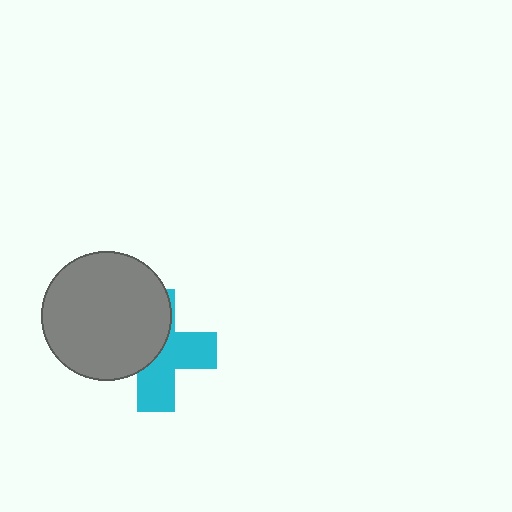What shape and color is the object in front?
The object in front is a gray circle.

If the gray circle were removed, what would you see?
You would see the complete cyan cross.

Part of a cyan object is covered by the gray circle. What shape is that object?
It is a cross.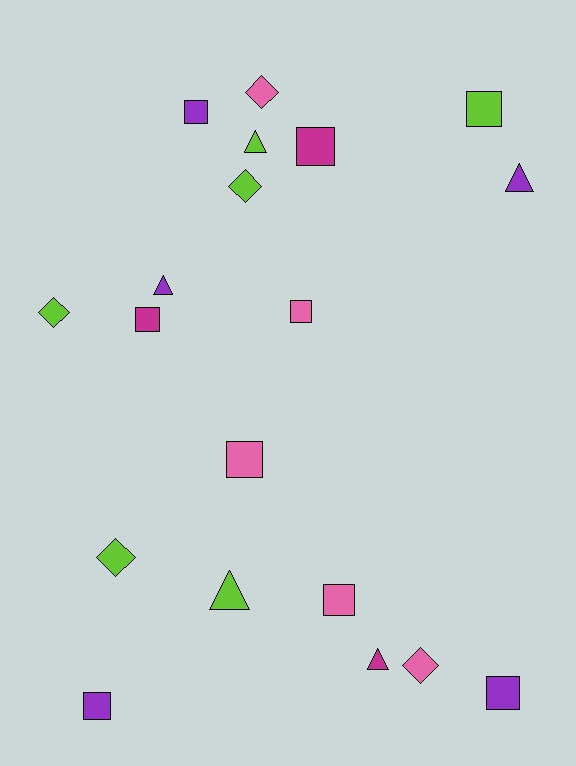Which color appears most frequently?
Lime, with 6 objects.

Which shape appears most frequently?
Square, with 9 objects.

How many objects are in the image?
There are 19 objects.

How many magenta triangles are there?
There is 1 magenta triangle.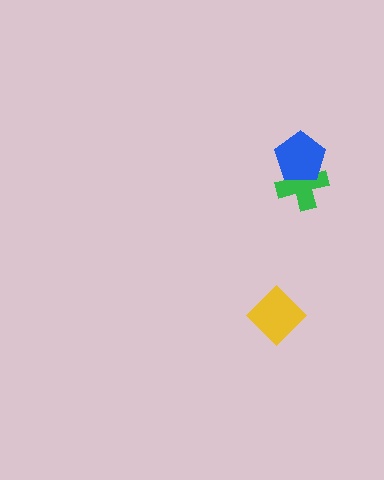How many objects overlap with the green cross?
1 object overlaps with the green cross.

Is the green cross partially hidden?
Yes, it is partially covered by another shape.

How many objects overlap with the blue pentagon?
1 object overlaps with the blue pentagon.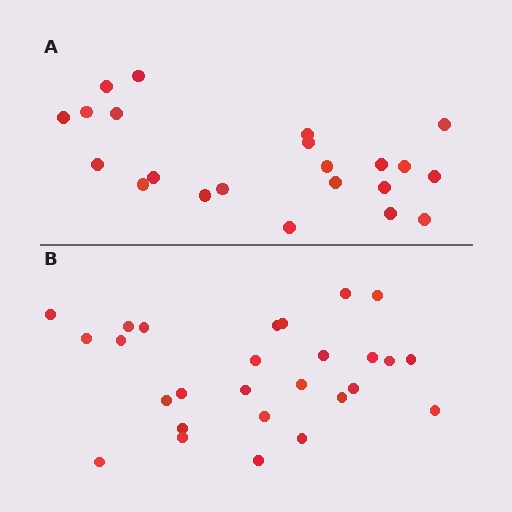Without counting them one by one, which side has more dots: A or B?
Region B (the bottom region) has more dots.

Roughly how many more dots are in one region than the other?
Region B has about 5 more dots than region A.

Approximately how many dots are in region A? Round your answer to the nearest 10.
About 20 dots. (The exact count is 22, which rounds to 20.)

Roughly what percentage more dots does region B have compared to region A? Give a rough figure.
About 25% more.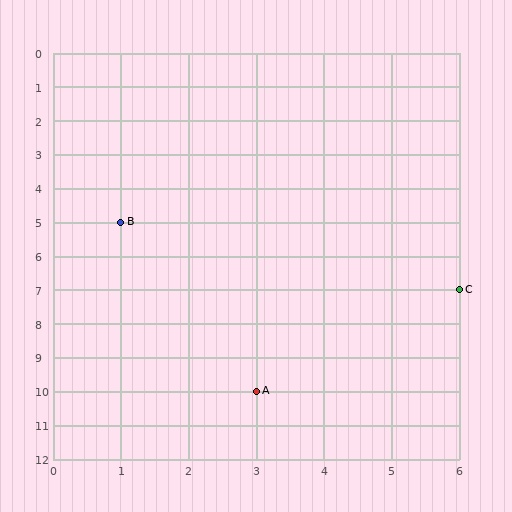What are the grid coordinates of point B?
Point B is at grid coordinates (1, 5).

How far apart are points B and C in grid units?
Points B and C are 5 columns and 2 rows apart (about 5.4 grid units diagonally).